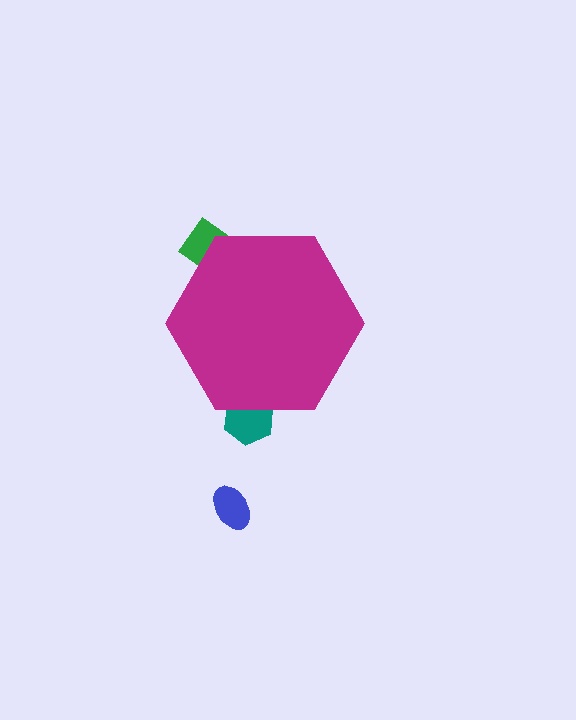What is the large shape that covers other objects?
A magenta hexagon.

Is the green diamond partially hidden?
Yes, the green diamond is partially hidden behind the magenta hexagon.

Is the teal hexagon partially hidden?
Yes, the teal hexagon is partially hidden behind the magenta hexagon.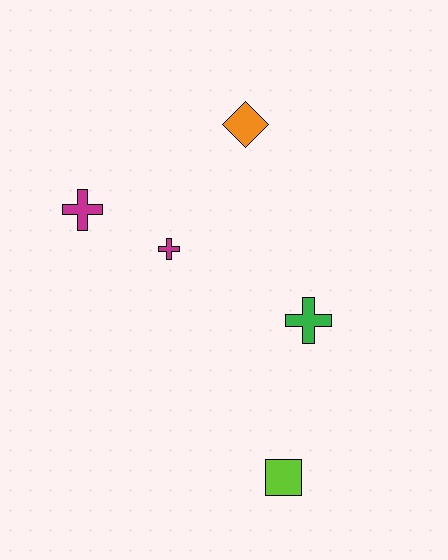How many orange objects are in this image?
There is 1 orange object.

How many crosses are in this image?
There are 3 crosses.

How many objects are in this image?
There are 5 objects.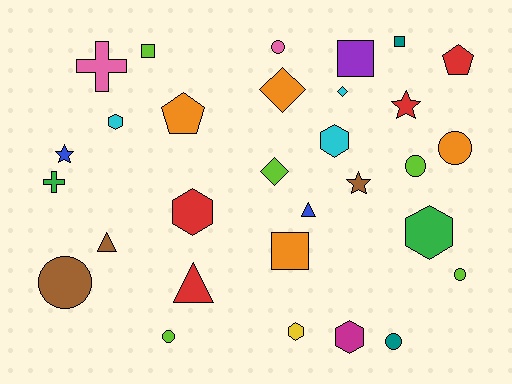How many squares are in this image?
There are 4 squares.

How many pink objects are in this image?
There are 2 pink objects.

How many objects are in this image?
There are 30 objects.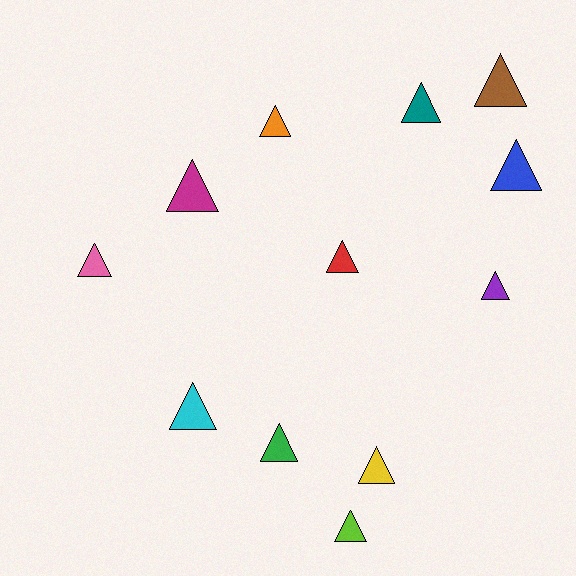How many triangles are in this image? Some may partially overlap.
There are 12 triangles.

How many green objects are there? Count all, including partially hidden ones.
There is 1 green object.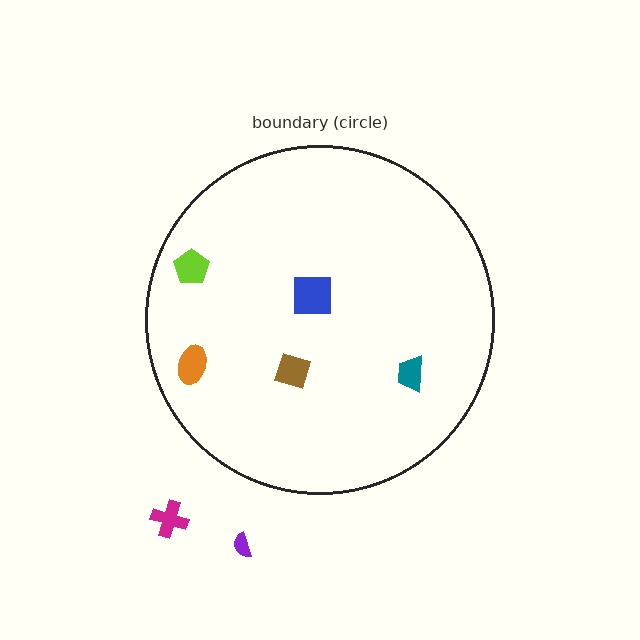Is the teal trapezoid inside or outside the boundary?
Inside.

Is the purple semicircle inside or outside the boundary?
Outside.